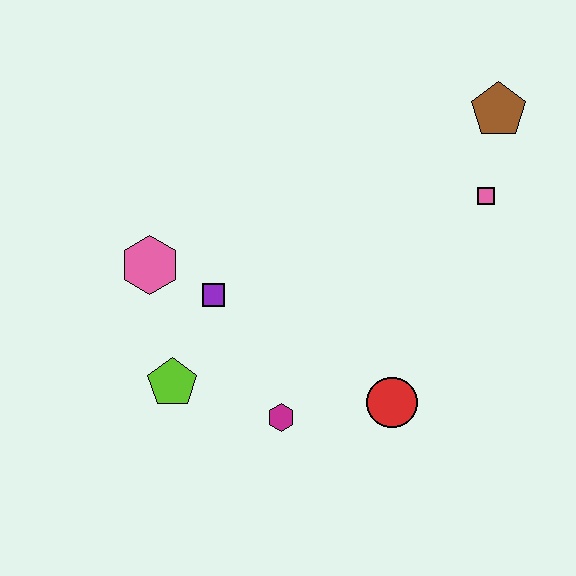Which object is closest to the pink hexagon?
The purple square is closest to the pink hexagon.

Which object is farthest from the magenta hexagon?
The brown pentagon is farthest from the magenta hexagon.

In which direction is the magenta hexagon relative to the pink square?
The magenta hexagon is below the pink square.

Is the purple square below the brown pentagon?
Yes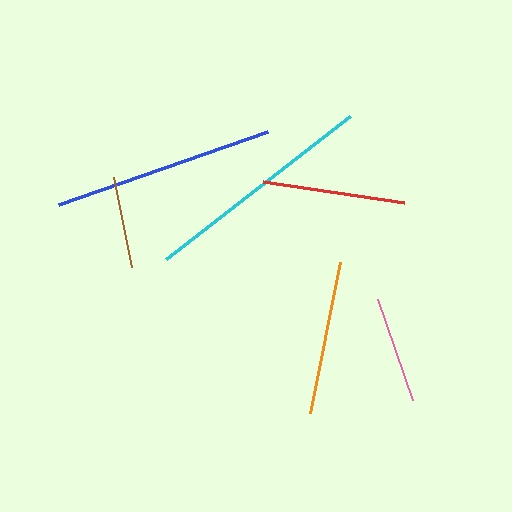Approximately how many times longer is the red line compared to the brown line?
The red line is approximately 1.6 times the length of the brown line.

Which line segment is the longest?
The cyan line is the longest at approximately 233 pixels.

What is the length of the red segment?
The red segment is approximately 142 pixels long.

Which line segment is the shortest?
The brown line is the shortest at approximately 91 pixels.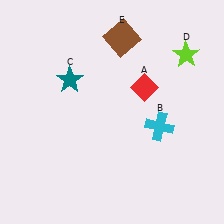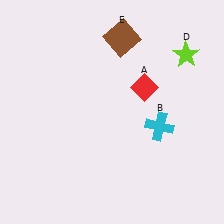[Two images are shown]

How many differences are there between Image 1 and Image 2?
There is 1 difference between the two images.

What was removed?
The teal star (C) was removed in Image 2.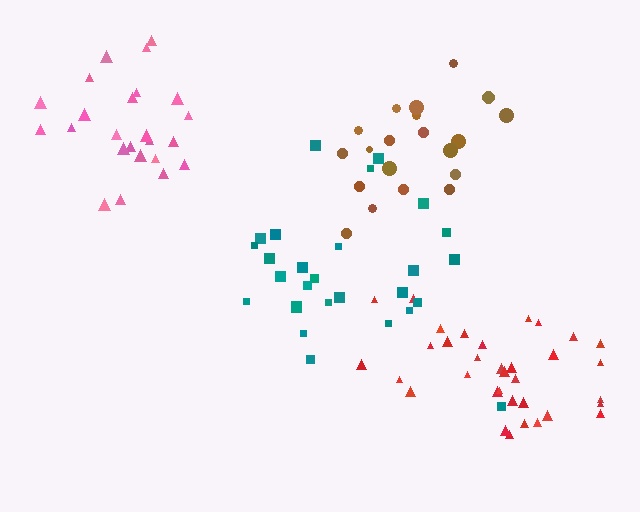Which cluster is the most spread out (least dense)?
Teal.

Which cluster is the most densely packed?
Pink.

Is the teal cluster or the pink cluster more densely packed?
Pink.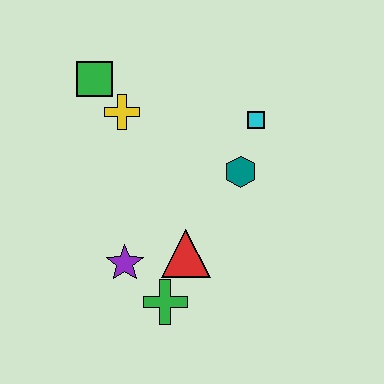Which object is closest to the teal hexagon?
The cyan square is closest to the teal hexagon.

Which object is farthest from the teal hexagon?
The green square is farthest from the teal hexagon.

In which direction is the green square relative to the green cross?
The green square is above the green cross.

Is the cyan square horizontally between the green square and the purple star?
No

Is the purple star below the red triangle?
Yes